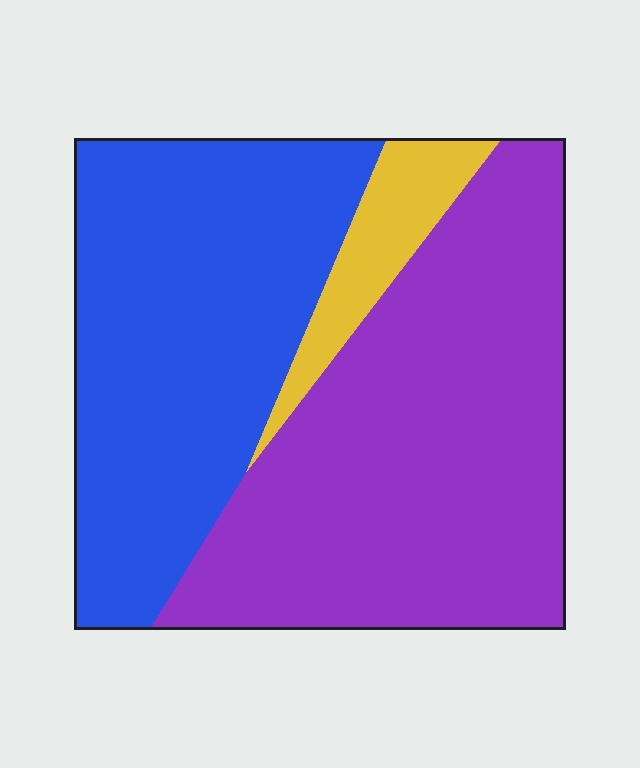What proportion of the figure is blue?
Blue takes up about two fifths (2/5) of the figure.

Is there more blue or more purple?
Purple.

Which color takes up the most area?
Purple, at roughly 50%.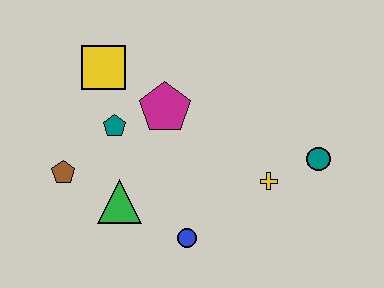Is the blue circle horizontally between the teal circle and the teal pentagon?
Yes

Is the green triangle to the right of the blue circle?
No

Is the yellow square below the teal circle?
No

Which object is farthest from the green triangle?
The teal circle is farthest from the green triangle.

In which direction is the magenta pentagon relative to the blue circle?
The magenta pentagon is above the blue circle.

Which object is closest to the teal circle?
The yellow cross is closest to the teal circle.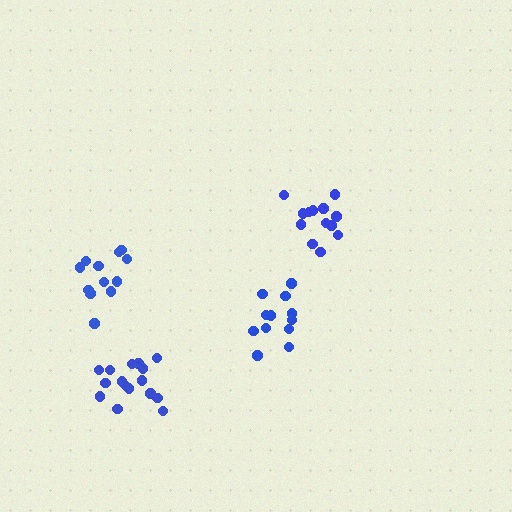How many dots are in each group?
Group 1: 12 dots, Group 2: 16 dots, Group 3: 12 dots, Group 4: 13 dots (53 total).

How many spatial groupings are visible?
There are 4 spatial groupings.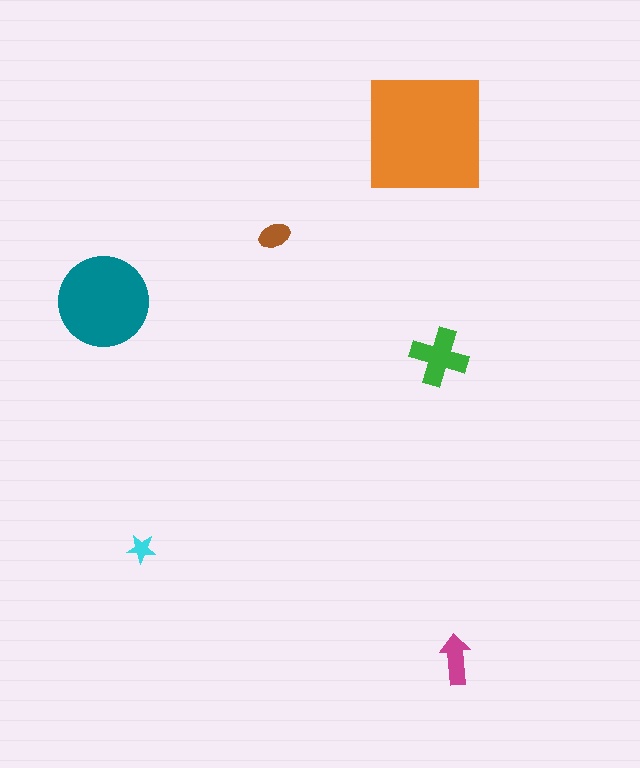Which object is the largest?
The orange square.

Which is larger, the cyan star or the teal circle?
The teal circle.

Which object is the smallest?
The cyan star.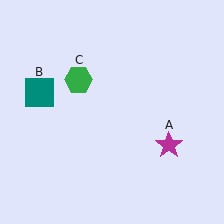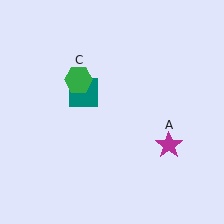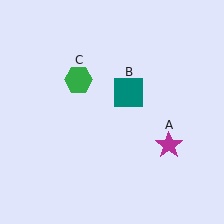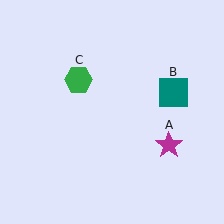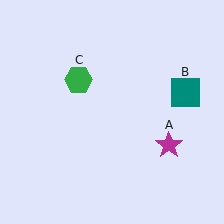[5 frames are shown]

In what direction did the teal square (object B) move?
The teal square (object B) moved right.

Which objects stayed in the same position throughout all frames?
Magenta star (object A) and green hexagon (object C) remained stationary.